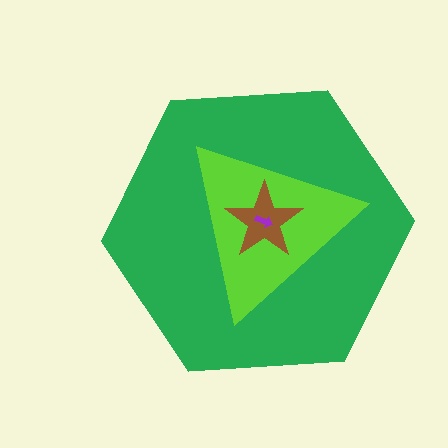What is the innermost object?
The purple arrow.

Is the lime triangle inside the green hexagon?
Yes.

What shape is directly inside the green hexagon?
The lime triangle.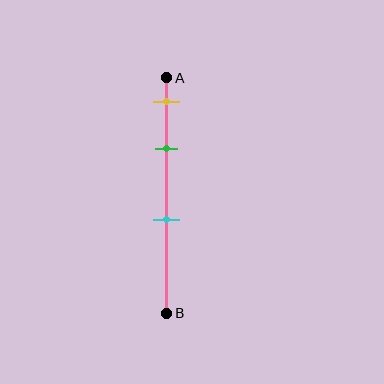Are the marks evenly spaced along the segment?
No, the marks are not evenly spaced.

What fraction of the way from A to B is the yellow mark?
The yellow mark is approximately 10% (0.1) of the way from A to B.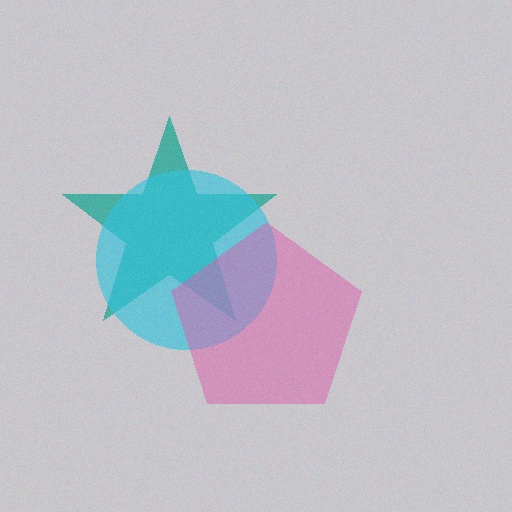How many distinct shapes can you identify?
There are 3 distinct shapes: a teal star, a cyan circle, a pink pentagon.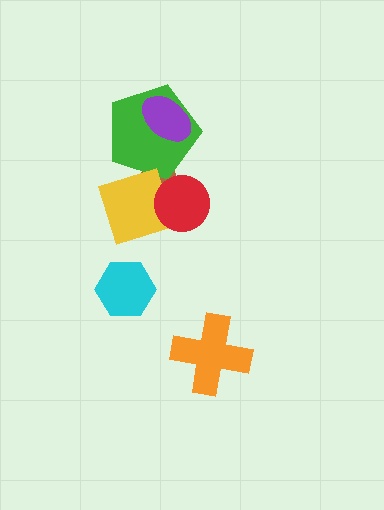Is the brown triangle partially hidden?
Yes, it is partially covered by another shape.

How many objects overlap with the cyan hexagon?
0 objects overlap with the cyan hexagon.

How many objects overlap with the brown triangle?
3 objects overlap with the brown triangle.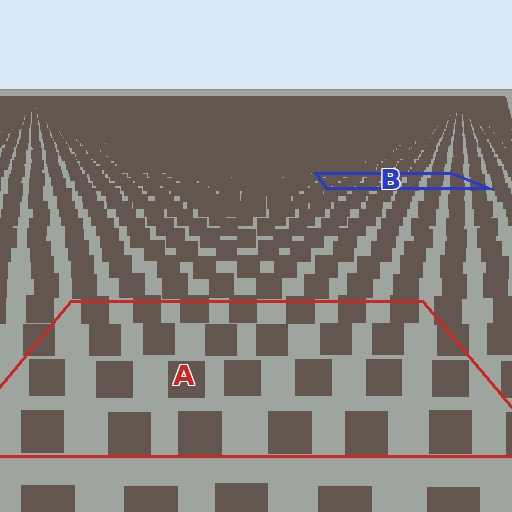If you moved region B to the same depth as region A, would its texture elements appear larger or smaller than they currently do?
They would appear larger. At a closer depth, the same texture elements are projected at a bigger on-screen size.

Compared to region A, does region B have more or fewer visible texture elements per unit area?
Region B has more texture elements per unit area — they are packed more densely because it is farther away.